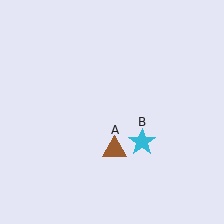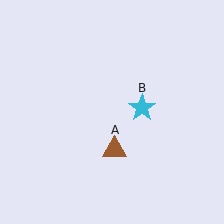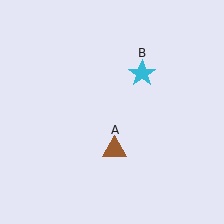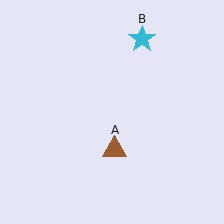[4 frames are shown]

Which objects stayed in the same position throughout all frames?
Brown triangle (object A) remained stationary.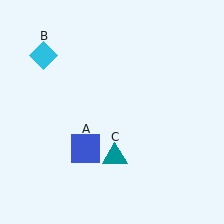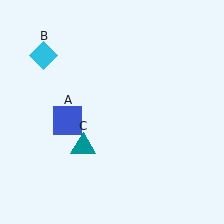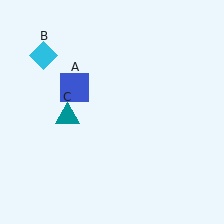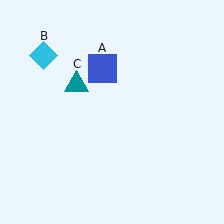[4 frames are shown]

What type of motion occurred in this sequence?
The blue square (object A), teal triangle (object C) rotated clockwise around the center of the scene.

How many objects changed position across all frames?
2 objects changed position: blue square (object A), teal triangle (object C).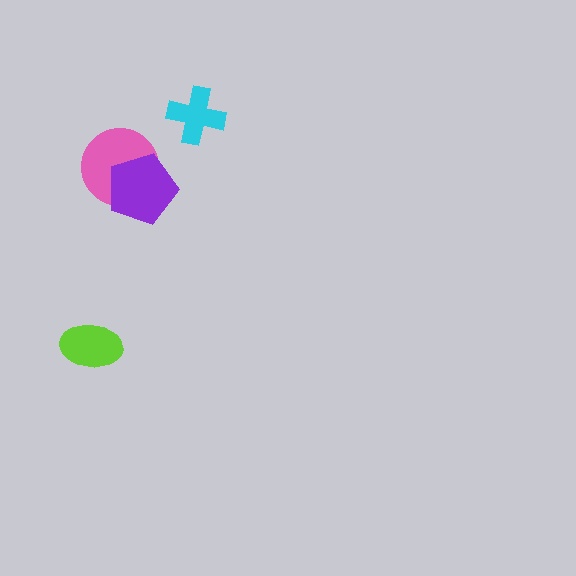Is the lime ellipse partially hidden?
No, no other shape covers it.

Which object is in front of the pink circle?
The purple pentagon is in front of the pink circle.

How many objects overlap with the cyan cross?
0 objects overlap with the cyan cross.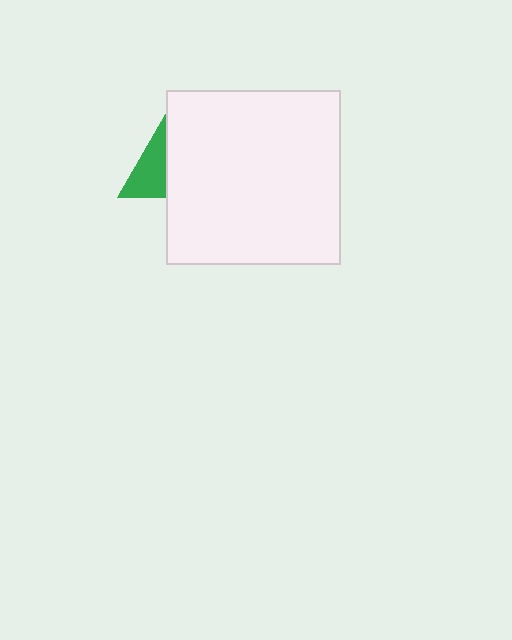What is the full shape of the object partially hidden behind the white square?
The partially hidden object is a green triangle.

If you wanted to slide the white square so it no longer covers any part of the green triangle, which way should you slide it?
Slide it right — that is the most direct way to separate the two shapes.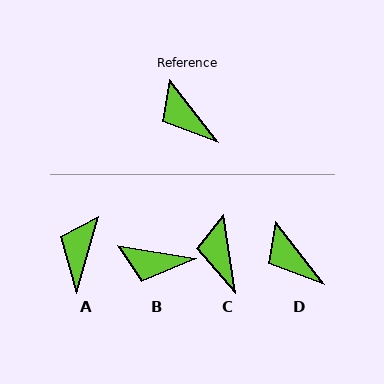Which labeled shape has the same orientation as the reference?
D.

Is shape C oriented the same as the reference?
No, it is off by about 29 degrees.